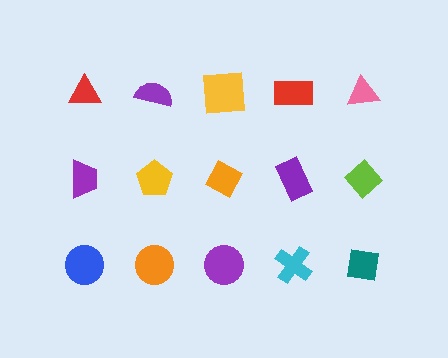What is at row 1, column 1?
A red triangle.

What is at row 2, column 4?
A purple rectangle.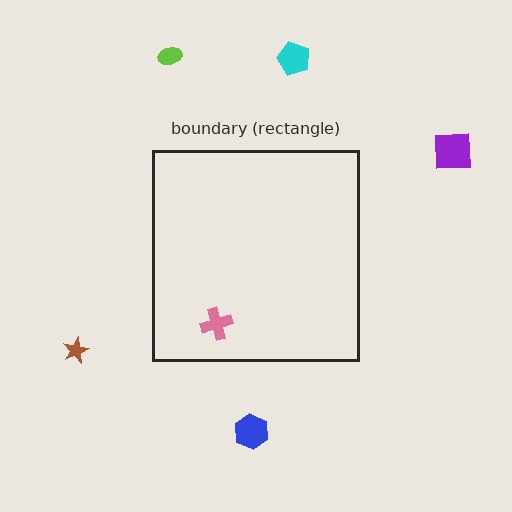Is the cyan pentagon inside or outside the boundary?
Outside.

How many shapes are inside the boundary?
1 inside, 5 outside.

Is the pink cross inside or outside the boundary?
Inside.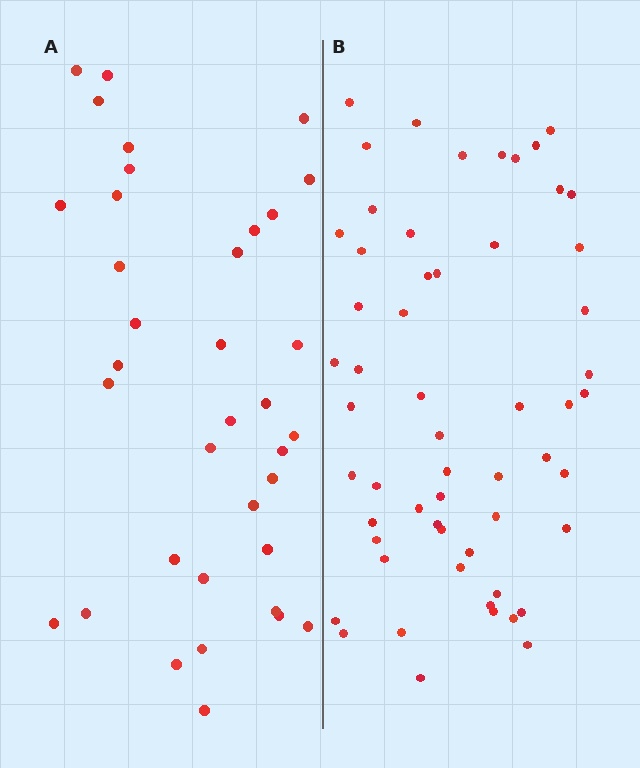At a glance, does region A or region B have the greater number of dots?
Region B (the right region) has more dots.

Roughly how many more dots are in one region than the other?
Region B has approximately 20 more dots than region A.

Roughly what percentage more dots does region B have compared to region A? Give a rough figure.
About 60% more.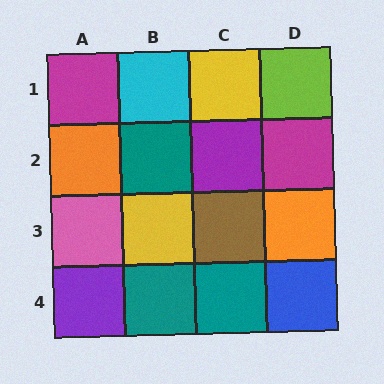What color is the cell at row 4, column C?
Teal.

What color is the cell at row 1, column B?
Cyan.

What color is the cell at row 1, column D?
Lime.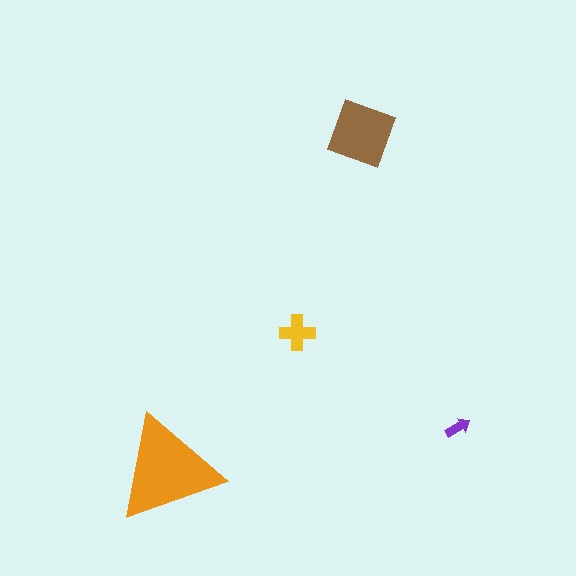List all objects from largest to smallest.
The orange triangle, the brown diamond, the yellow cross, the purple arrow.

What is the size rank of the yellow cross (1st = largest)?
3rd.